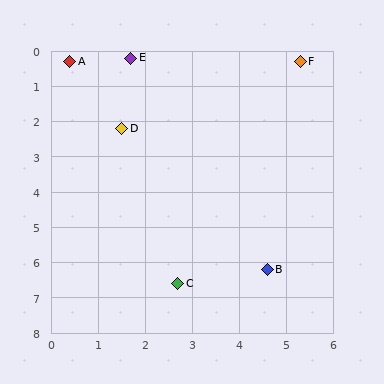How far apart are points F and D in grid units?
Points F and D are about 4.2 grid units apart.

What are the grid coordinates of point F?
Point F is at approximately (5.3, 0.3).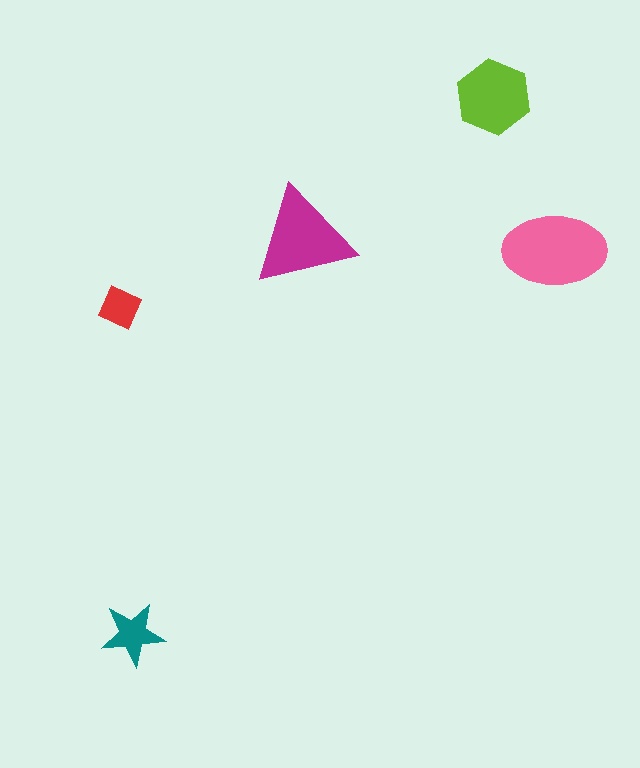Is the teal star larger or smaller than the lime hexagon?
Smaller.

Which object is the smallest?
The red diamond.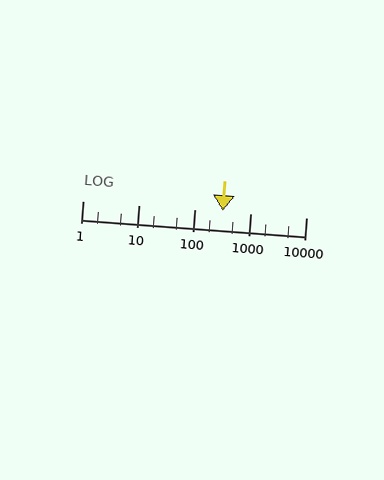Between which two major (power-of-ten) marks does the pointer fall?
The pointer is between 100 and 1000.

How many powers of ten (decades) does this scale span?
The scale spans 4 decades, from 1 to 10000.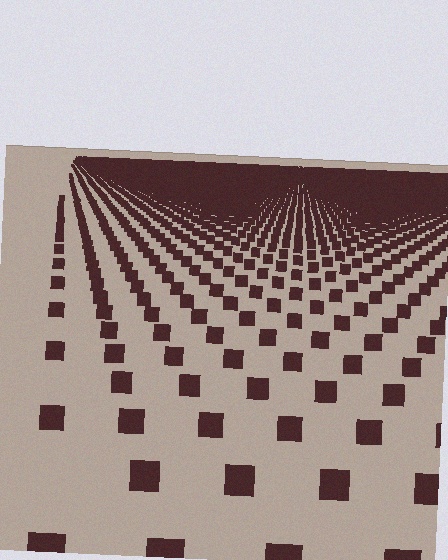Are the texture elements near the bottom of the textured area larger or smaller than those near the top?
Larger. Near the bottom, elements are closer to the viewer and appear at a bigger on-screen size.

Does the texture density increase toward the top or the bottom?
Density increases toward the top.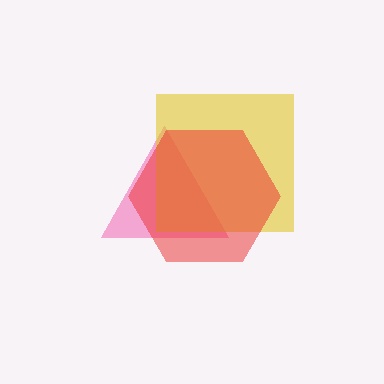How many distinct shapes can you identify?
There are 3 distinct shapes: a pink triangle, a yellow square, a red hexagon.